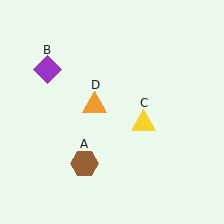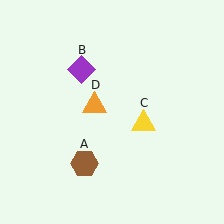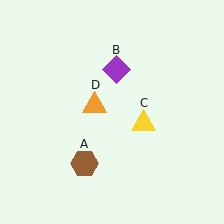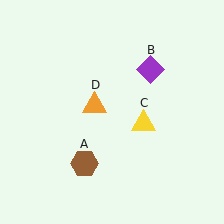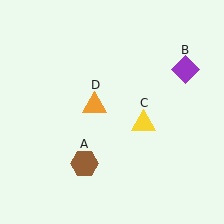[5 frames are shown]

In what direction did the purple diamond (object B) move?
The purple diamond (object B) moved right.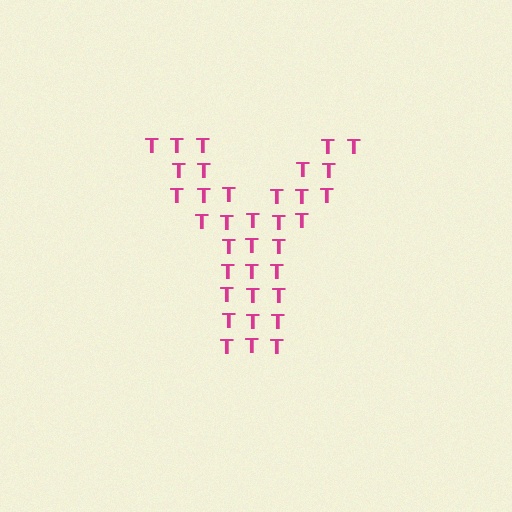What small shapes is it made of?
It is made of small letter T's.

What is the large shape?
The large shape is the letter Y.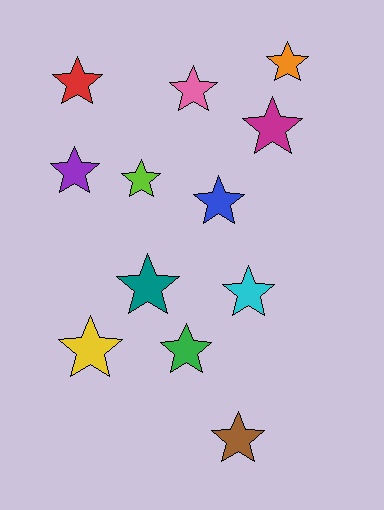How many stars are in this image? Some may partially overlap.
There are 12 stars.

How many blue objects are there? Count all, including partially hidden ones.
There is 1 blue object.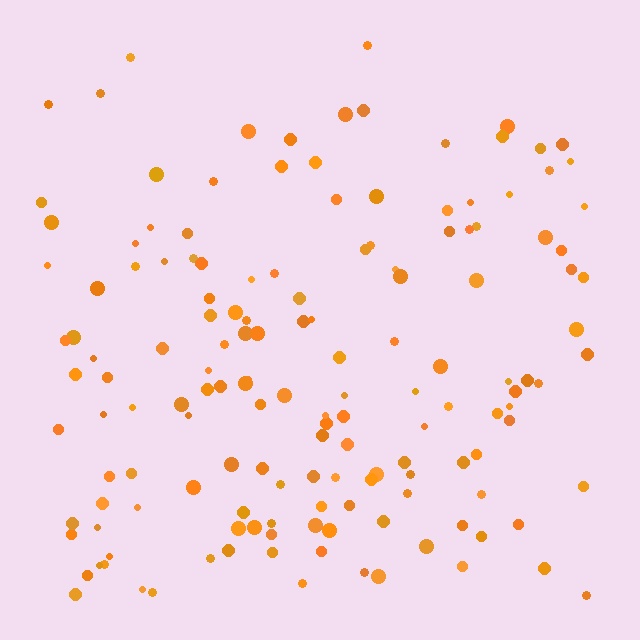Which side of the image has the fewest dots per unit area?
The top.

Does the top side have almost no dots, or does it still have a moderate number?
Still a moderate number, just noticeably fewer than the bottom.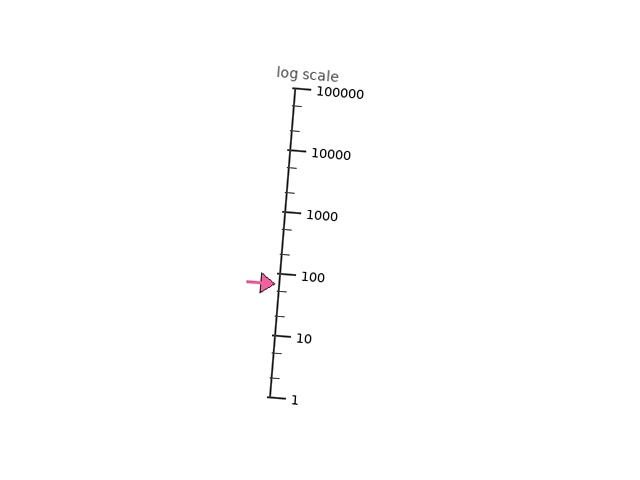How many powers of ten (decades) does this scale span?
The scale spans 5 decades, from 1 to 100000.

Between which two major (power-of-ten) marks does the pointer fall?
The pointer is between 10 and 100.